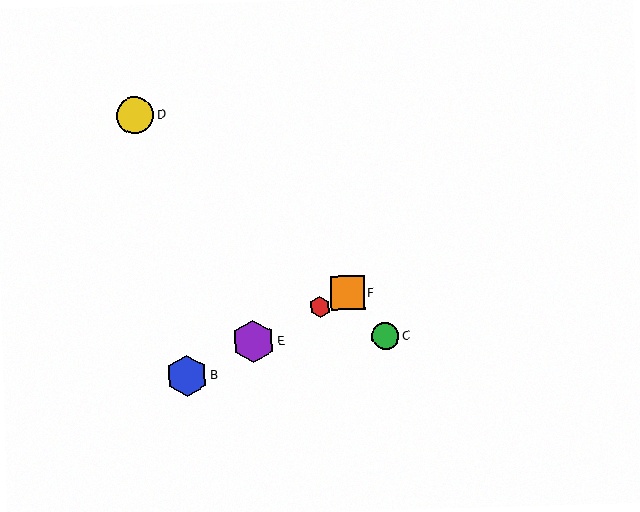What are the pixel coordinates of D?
Object D is at (135, 115).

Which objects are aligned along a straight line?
Objects A, B, E, F are aligned along a straight line.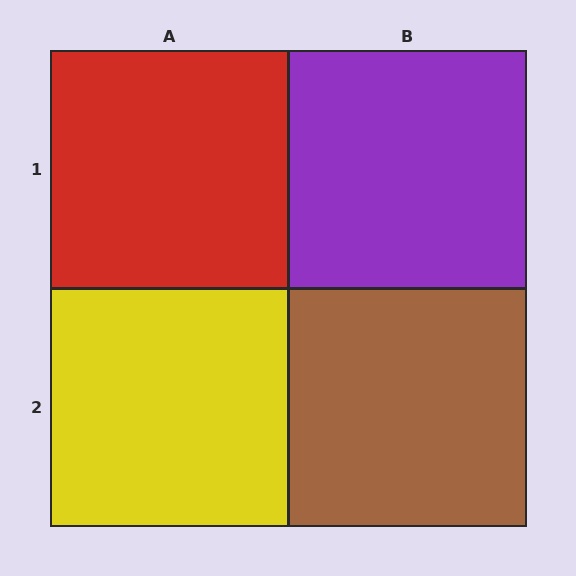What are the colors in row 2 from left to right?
Yellow, brown.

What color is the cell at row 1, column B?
Purple.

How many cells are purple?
1 cell is purple.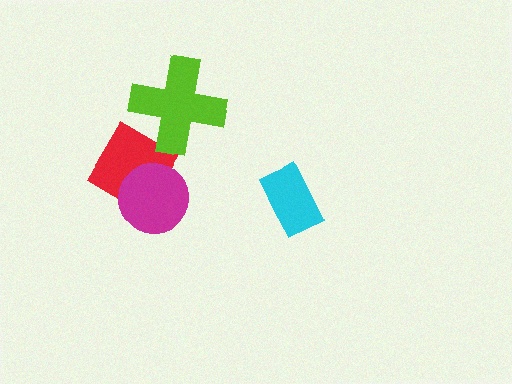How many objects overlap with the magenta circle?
1 object overlaps with the magenta circle.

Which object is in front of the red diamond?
The magenta circle is in front of the red diamond.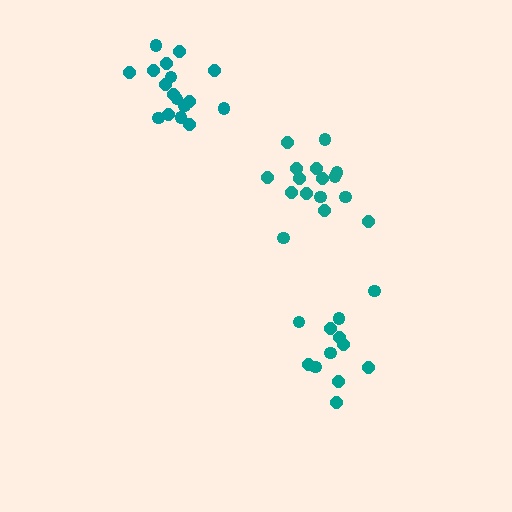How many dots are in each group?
Group 1: 17 dots, Group 2: 12 dots, Group 3: 16 dots (45 total).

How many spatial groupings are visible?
There are 3 spatial groupings.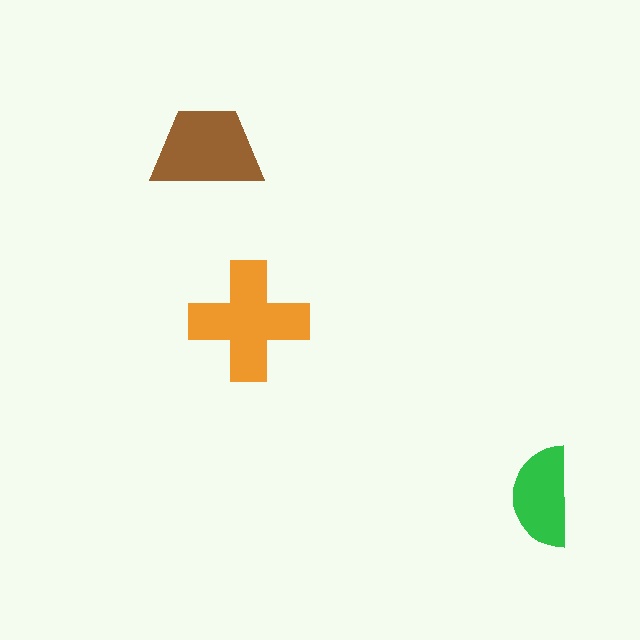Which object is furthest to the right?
The green semicircle is rightmost.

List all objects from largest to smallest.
The orange cross, the brown trapezoid, the green semicircle.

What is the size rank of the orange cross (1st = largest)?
1st.